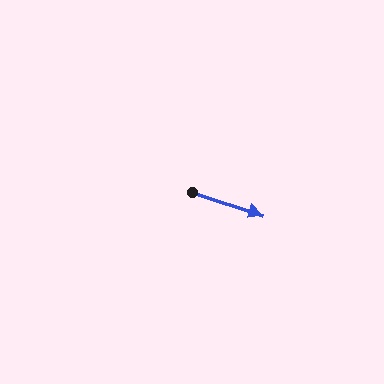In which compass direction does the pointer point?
East.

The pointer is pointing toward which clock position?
Roughly 4 o'clock.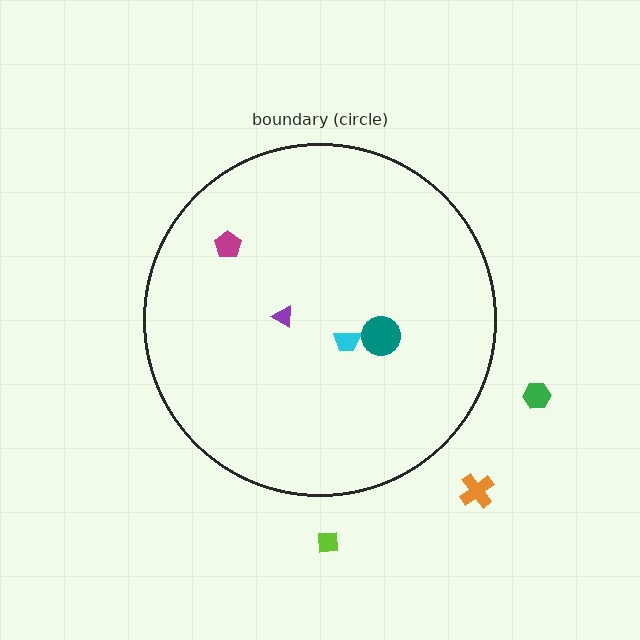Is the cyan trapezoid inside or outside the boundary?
Inside.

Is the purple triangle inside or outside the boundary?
Inside.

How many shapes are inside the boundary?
4 inside, 3 outside.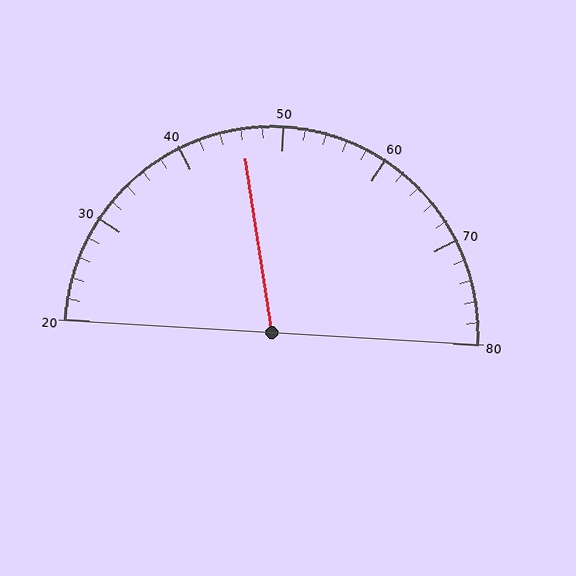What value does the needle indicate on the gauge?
The needle indicates approximately 46.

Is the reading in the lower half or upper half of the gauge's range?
The reading is in the lower half of the range (20 to 80).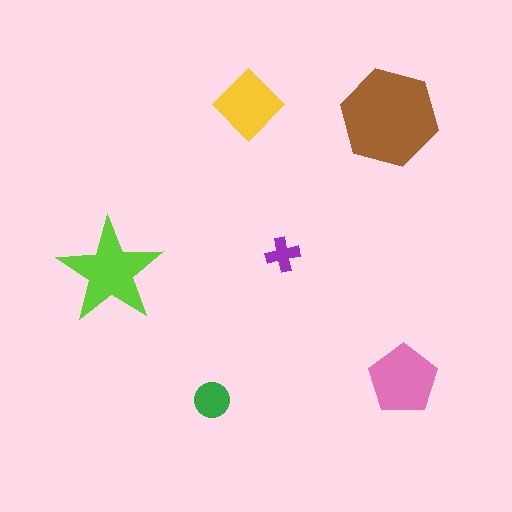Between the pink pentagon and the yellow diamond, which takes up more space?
The pink pentagon.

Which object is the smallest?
The purple cross.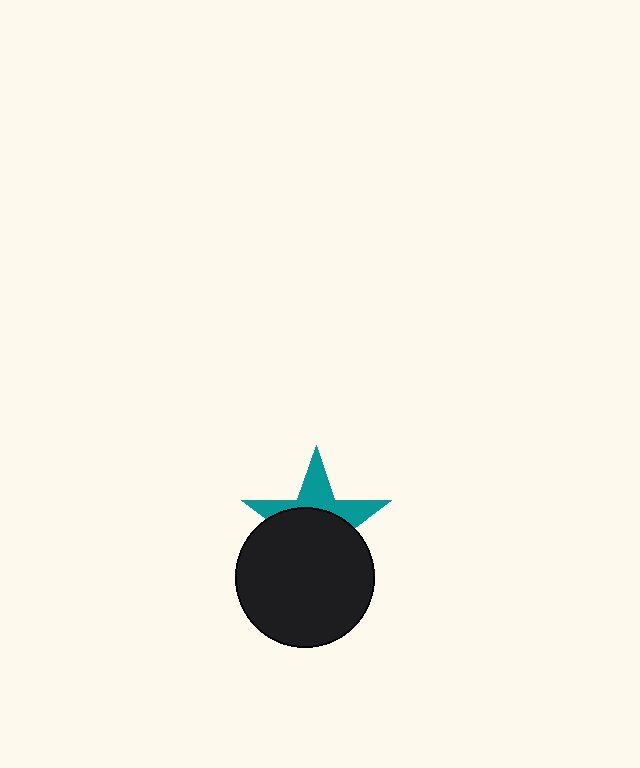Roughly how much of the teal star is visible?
A small part of it is visible (roughly 40%).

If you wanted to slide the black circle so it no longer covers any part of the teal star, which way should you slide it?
Slide it down — that is the most direct way to separate the two shapes.